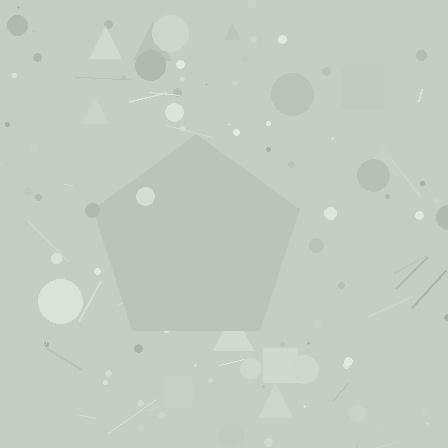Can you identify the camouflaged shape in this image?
The camouflaged shape is a pentagon.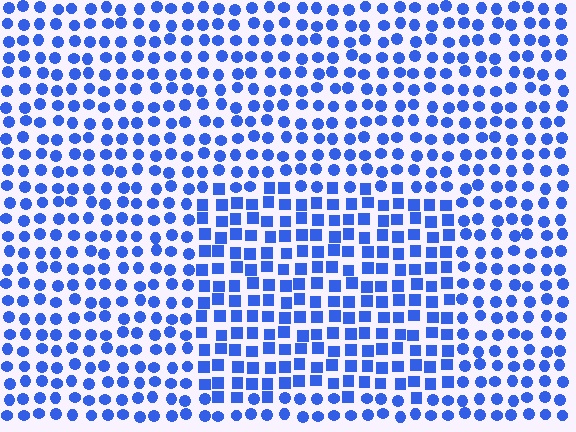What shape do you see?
I see a rectangle.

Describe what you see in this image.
The image is filled with small blue elements arranged in a uniform grid. A rectangle-shaped region contains squares, while the surrounding area contains circles. The boundary is defined purely by the change in element shape.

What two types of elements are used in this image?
The image uses squares inside the rectangle region and circles outside it.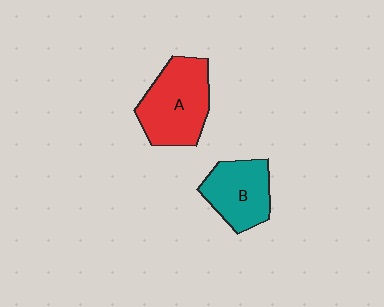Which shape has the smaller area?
Shape B (teal).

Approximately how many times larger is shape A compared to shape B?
Approximately 1.3 times.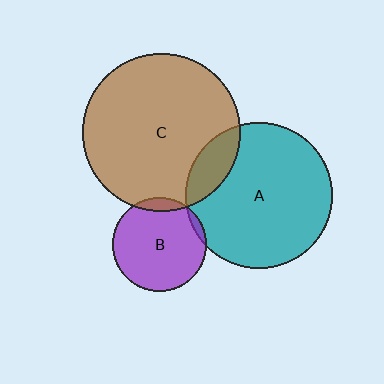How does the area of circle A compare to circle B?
Approximately 2.4 times.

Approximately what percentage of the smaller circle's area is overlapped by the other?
Approximately 15%.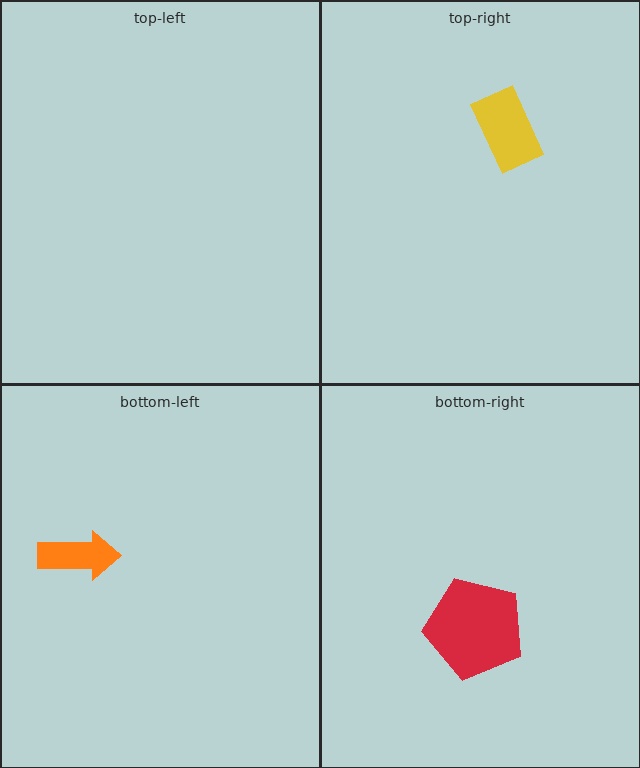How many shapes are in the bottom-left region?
1.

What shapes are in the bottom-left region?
The orange arrow.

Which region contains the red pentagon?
The bottom-right region.